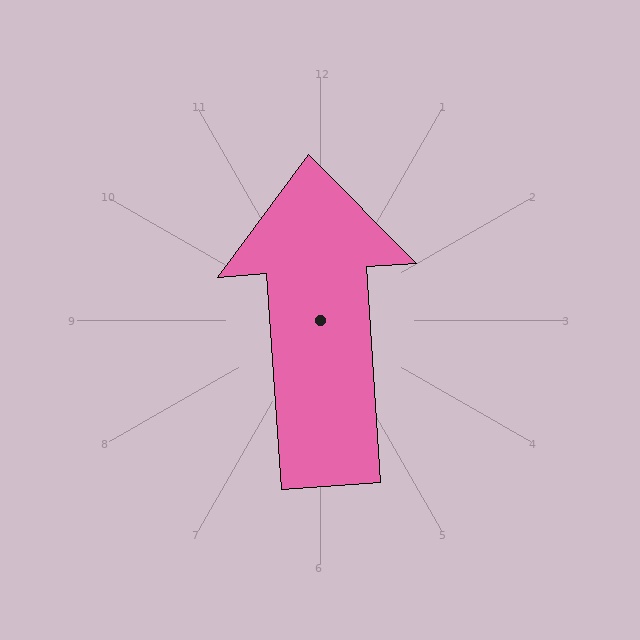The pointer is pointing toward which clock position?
Roughly 12 o'clock.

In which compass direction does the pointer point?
North.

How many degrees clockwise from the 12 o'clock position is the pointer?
Approximately 356 degrees.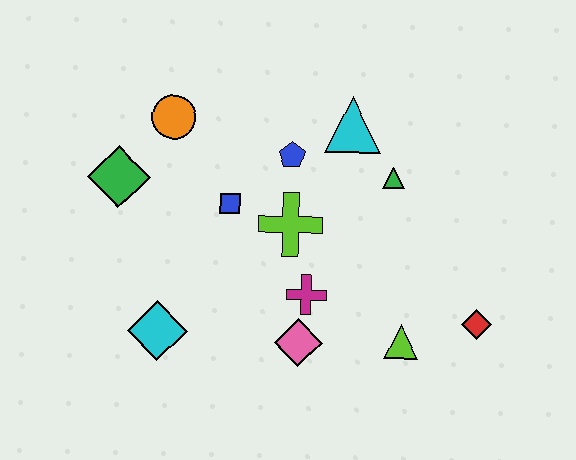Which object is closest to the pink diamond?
The magenta cross is closest to the pink diamond.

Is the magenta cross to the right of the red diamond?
No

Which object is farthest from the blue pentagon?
The red diamond is farthest from the blue pentagon.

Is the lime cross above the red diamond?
Yes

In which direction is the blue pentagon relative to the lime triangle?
The blue pentagon is above the lime triangle.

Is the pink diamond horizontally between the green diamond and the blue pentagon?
No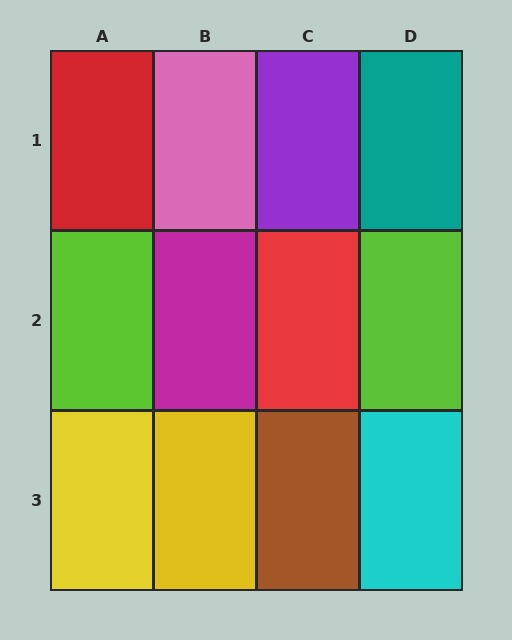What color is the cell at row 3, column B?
Yellow.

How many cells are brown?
1 cell is brown.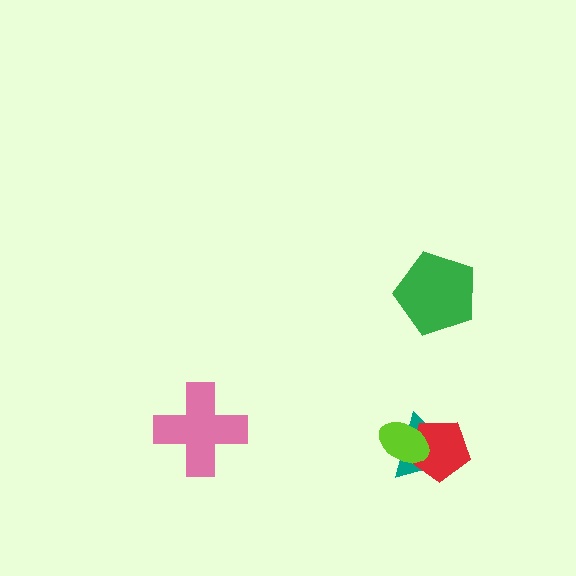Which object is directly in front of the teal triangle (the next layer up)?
The red pentagon is directly in front of the teal triangle.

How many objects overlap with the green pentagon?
0 objects overlap with the green pentagon.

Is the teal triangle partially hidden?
Yes, it is partially covered by another shape.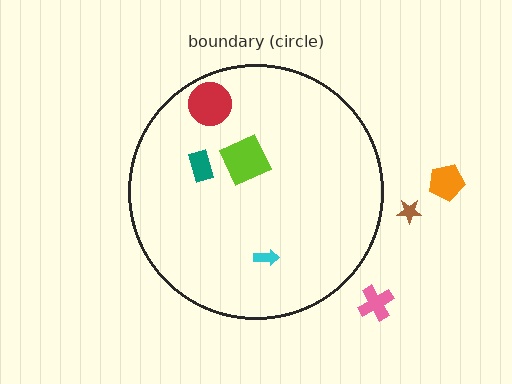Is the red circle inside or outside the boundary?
Inside.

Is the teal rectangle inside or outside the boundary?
Inside.